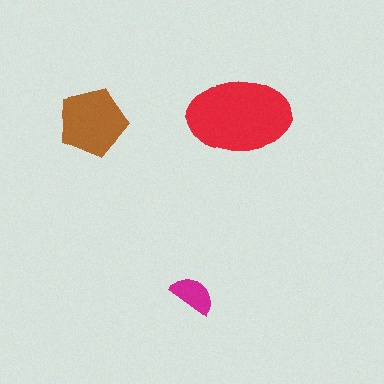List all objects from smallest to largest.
The magenta semicircle, the brown pentagon, the red ellipse.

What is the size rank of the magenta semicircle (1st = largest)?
3rd.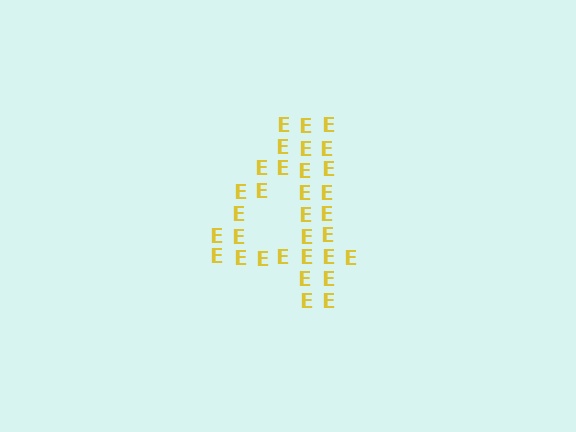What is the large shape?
The large shape is the digit 4.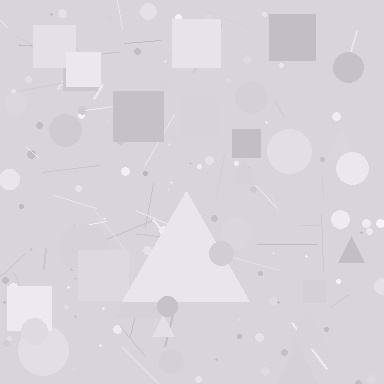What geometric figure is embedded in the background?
A triangle is embedded in the background.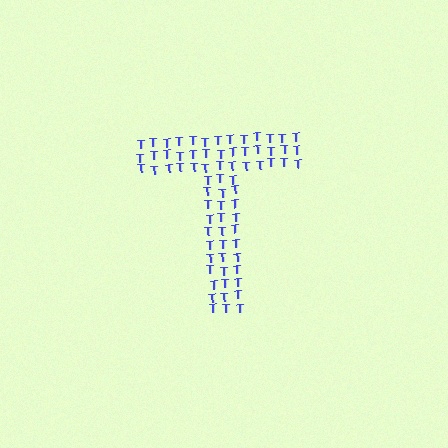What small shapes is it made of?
It is made of small letter T's.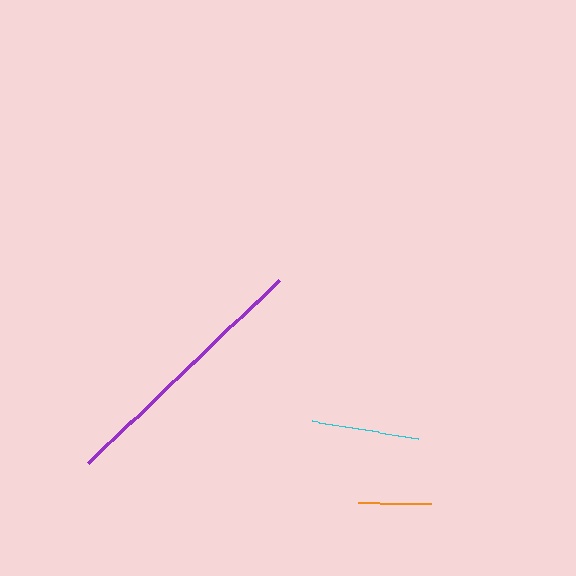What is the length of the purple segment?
The purple segment is approximately 265 pixels long.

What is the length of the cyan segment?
The cyan segment is approximately 107 pixels long.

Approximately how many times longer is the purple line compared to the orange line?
The purple line is approximately 3.6 times the length of the orange line.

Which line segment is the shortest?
The orange line is the shortest at approximately 73 pixels.